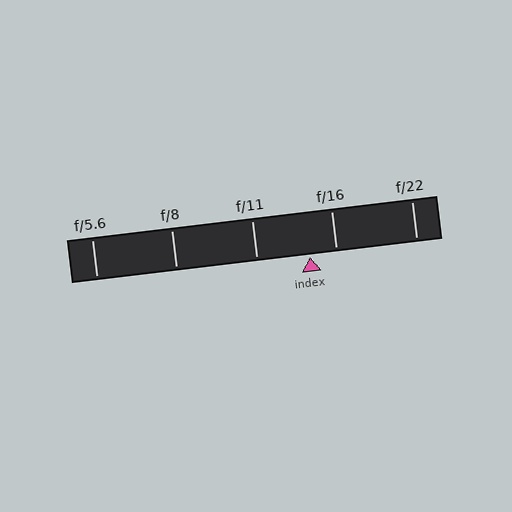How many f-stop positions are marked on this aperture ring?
There are 5 f-stop positions marked.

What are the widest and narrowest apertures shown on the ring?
The widest aperture shown is f/5.6 and the narrowest is f/22.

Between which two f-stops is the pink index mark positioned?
The index mark is between f/11 and f/16.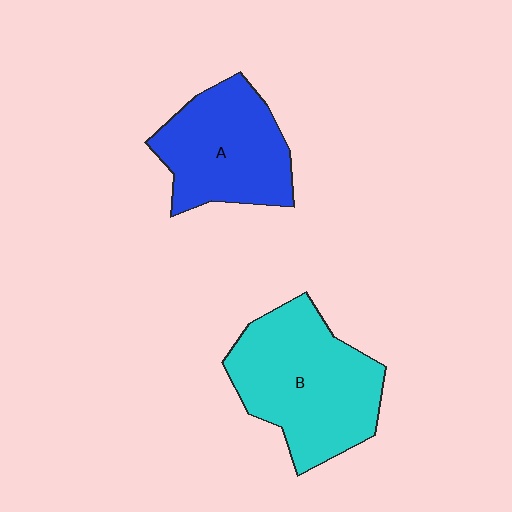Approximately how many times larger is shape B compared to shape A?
Approximately 1.3 times.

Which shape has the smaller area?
Shape A (blue).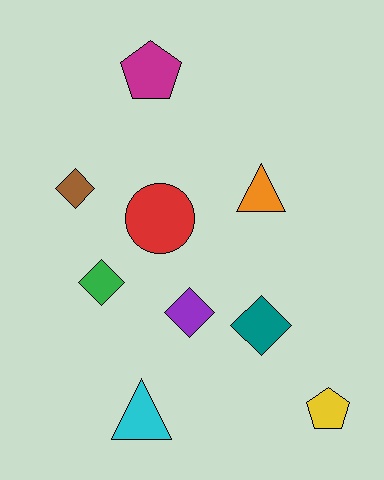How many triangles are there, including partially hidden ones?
There are 2 triangles.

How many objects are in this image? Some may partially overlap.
There are 9 objects.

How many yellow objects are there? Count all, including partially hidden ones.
There is 1 yellow object.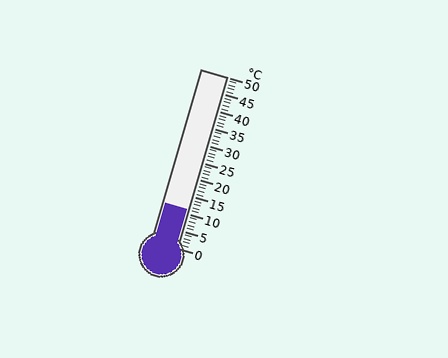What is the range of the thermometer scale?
The thermometer scale ranges from 0°C to 50°C.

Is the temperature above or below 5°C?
The temperature is above 5°C.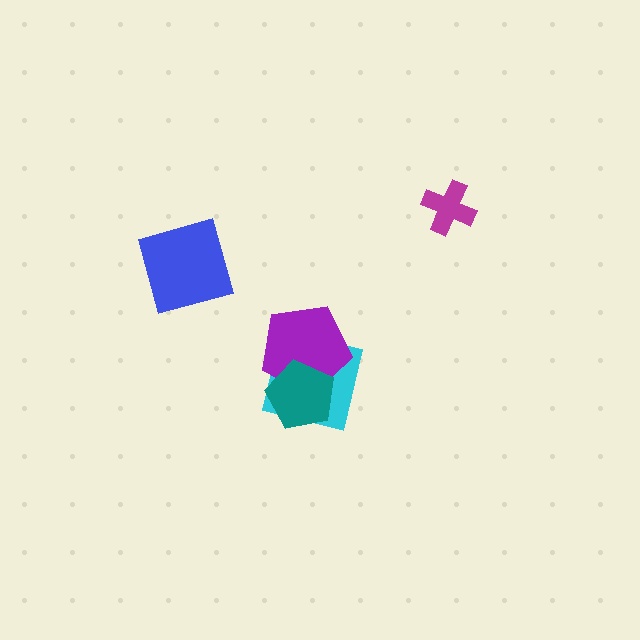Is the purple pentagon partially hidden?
Yes, it is partially covered by another shape.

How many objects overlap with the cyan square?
2 objects overlap with the cyan square.